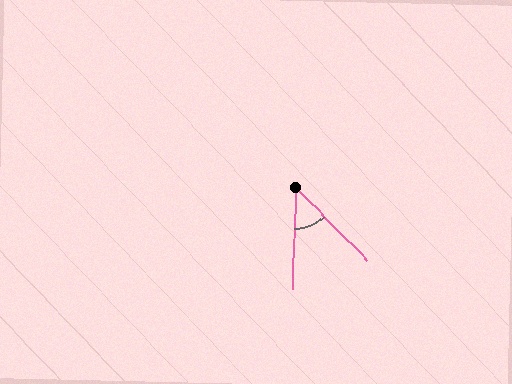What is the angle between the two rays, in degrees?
Approximately 46 degrees.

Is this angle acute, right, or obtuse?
It is acute.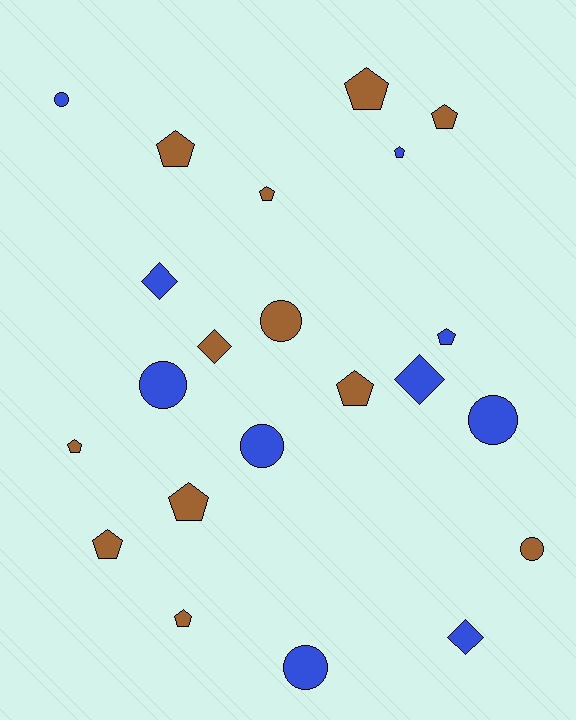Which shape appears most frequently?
Pentagon, with 11 objects.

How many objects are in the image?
There are 22 objects.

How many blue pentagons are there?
There are 2 blue pentagons.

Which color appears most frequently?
Brown, with 12 objects.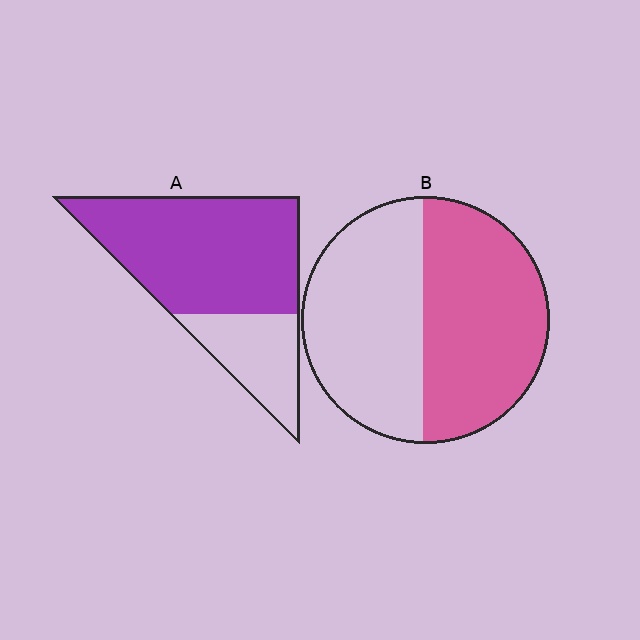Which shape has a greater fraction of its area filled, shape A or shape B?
Shape A.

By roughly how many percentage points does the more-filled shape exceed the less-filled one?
By roughly 20 percentage points (A over B).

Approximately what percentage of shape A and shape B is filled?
A is approximately 70% and B is approximately 50%.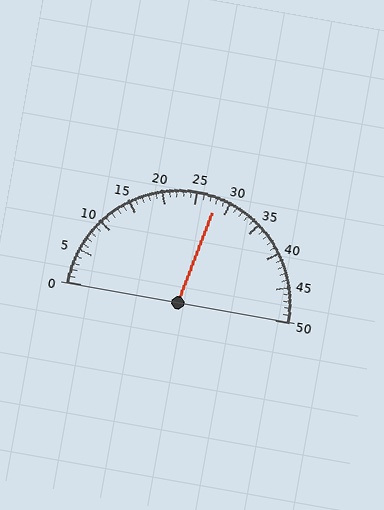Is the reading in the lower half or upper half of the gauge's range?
The reading is in the upper half of the range (0 to 50).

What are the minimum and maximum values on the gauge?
The gauge ranges from 0 to 50.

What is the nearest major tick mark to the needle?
The nearest major tick mark is 30.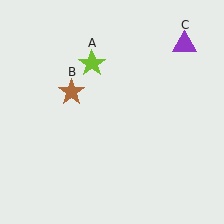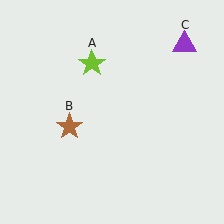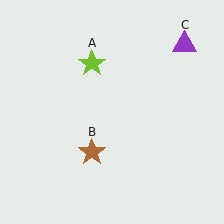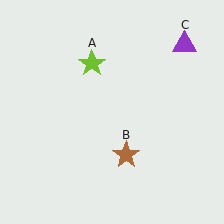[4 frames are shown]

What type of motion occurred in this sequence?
The brown star (object B) rotated counterclockwise around the center of the scene.